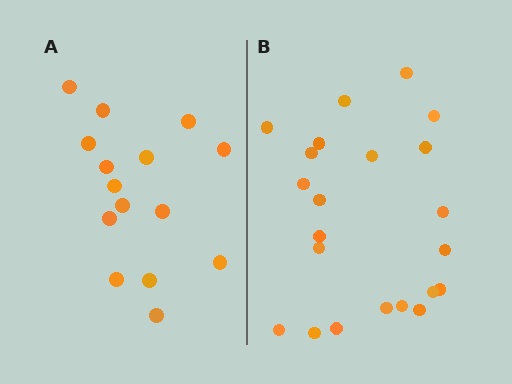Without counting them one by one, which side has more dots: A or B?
Region B (the right region) has more dots.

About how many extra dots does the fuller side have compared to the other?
Region B has roughly 8 or so more dots than region A.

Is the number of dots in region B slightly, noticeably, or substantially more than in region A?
Region B has substantially more. The ratio is roughly 1.5 to 1.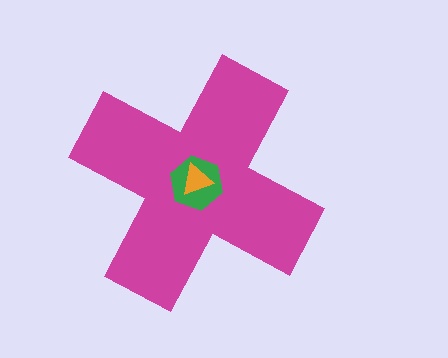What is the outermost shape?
The magenta cross.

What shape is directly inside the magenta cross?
The green hexagon.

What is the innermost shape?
The orange triangle.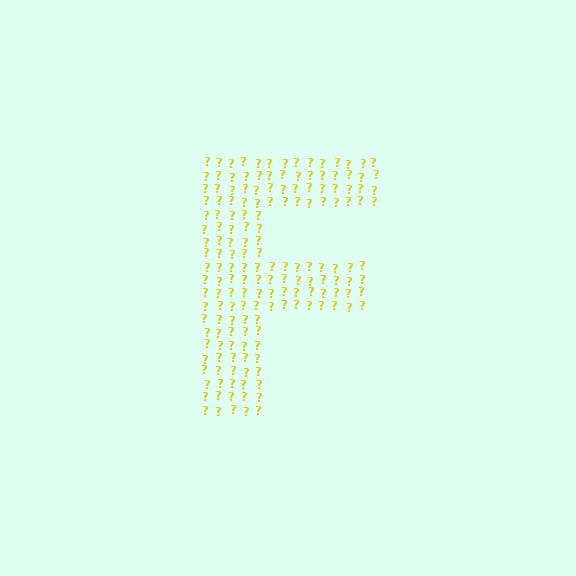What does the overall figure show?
The overall figure shows the letter F.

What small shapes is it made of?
It is made of small question marks.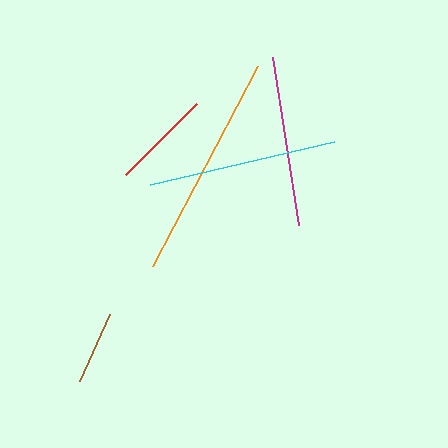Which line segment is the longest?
The orange line is the longest at approximately 225 pixels.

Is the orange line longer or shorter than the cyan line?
The orange line is longer than the cyan line.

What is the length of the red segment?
The red segment is approximately 101 pixels long.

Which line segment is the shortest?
The brown line is the shortest at approximately 73 pixels.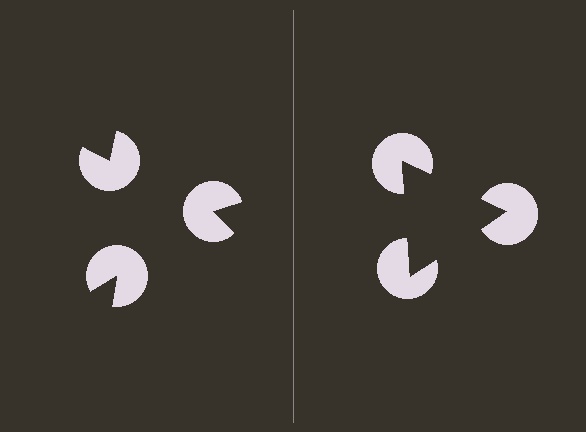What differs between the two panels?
The pac-man discs are positioned identically on both sides; only the wedge orientations differ. On the right they align to a triangle; on the left they are misaligned.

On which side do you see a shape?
An illusory triangle appears on the right side. On the left side the wedge cuts are rotated, so no coherent shape forms.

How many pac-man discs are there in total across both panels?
6 — 3 on each side.